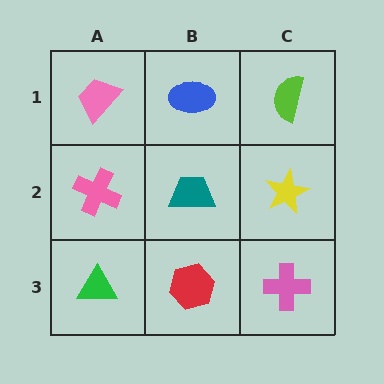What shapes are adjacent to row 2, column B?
A blue ellipse (row 1, column B), a red hexagon (row 3, column B), a pink cross (row 2, column A), a yellow star (row 2, column C).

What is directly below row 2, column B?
A red hexagon.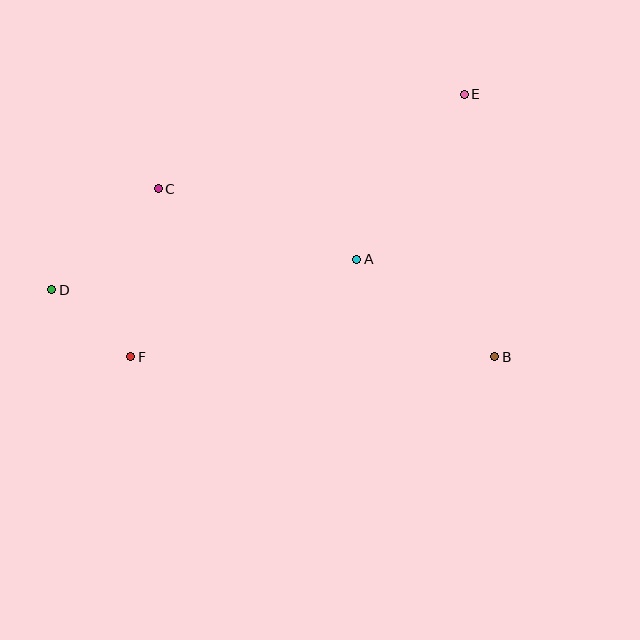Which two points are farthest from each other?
Points D and E are farthest from each other.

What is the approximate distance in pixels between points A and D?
The distance between A and D is approximately 307 pixels.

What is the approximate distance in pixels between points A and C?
The distance between A and C is approximately 210 pixels.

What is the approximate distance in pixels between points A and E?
The distance between A and E is approximately 197 pixels.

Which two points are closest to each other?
Points D and F are closest to each other.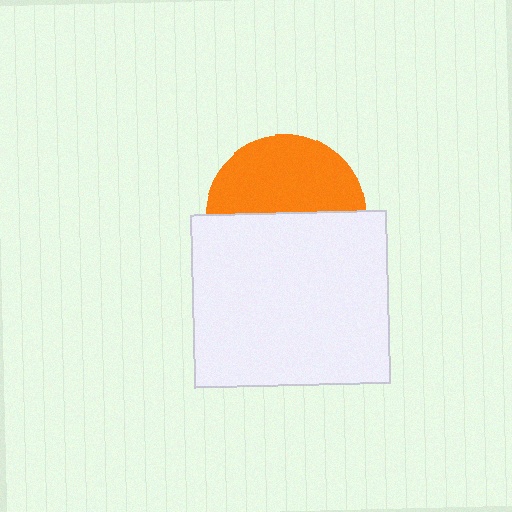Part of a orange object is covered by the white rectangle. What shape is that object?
It is a circle.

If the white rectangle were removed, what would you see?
You would see the complete orange circle.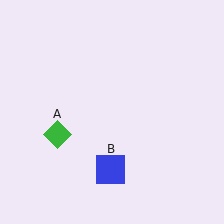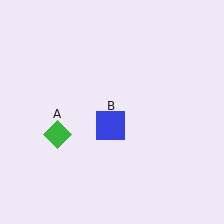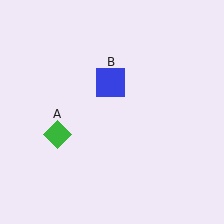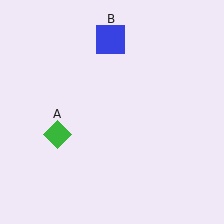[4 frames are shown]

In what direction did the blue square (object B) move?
The blue square (object B) moved up.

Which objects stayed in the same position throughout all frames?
Green diamond (object A) remained stationary.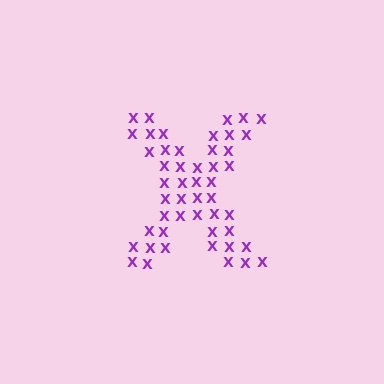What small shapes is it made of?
It is made of small letter X's.